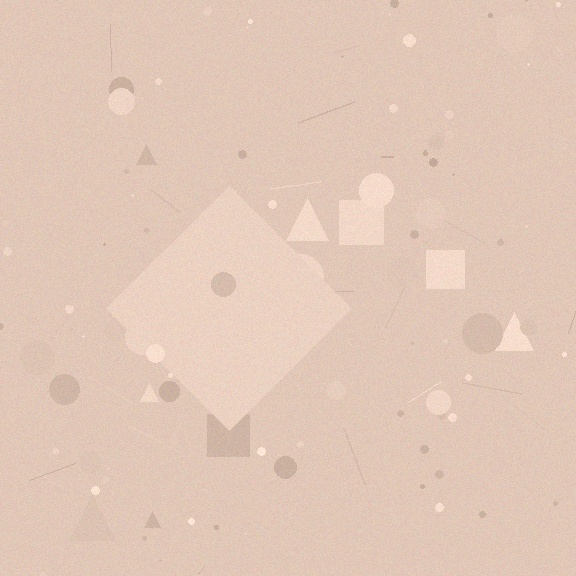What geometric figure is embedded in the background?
A diamond is embedded in the background.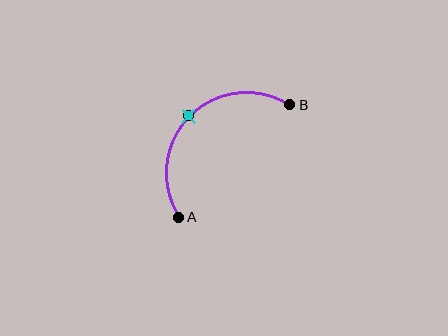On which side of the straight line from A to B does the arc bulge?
The arc bulges above and to the left of the straight line connecting A and B.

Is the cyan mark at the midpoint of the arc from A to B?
Yes. The cyan mark lies on the arc at equal arc-length from both A and B — it is the arc midpoint.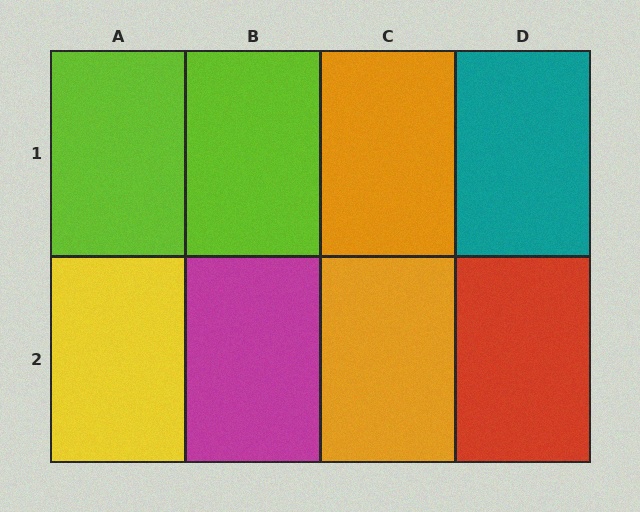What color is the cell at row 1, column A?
Lime.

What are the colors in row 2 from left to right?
Yellow, magenta, orange, red.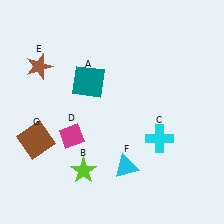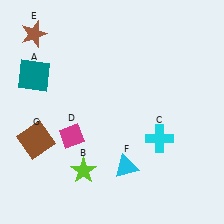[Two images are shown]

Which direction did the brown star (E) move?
The brown star (E) moved up.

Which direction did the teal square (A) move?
The teal square (A) moved left.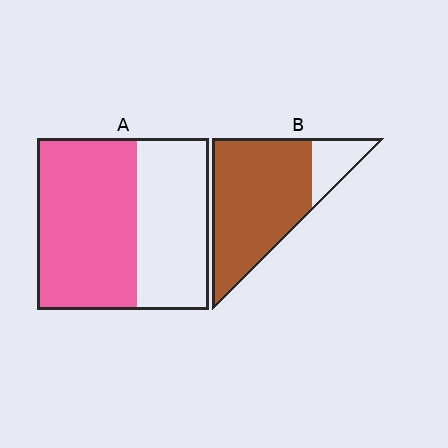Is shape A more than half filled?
Yes.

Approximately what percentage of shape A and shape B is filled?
A is approximately 60% and B is approximately 80%.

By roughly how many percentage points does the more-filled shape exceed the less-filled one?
By roughly 25 percentage points (B over A).